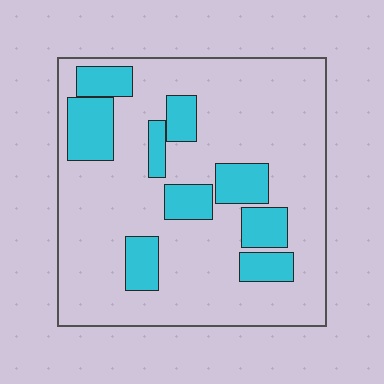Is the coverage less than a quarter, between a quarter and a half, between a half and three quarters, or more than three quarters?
Less than a quarter.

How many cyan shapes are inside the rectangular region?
9.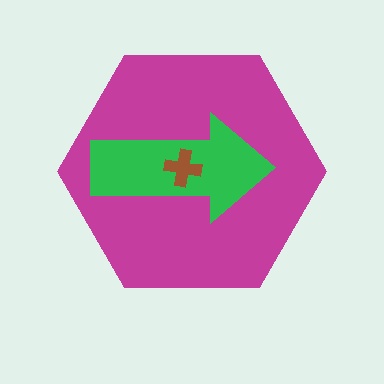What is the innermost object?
The brown cross.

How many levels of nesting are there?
3.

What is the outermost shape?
The magenta hexagon.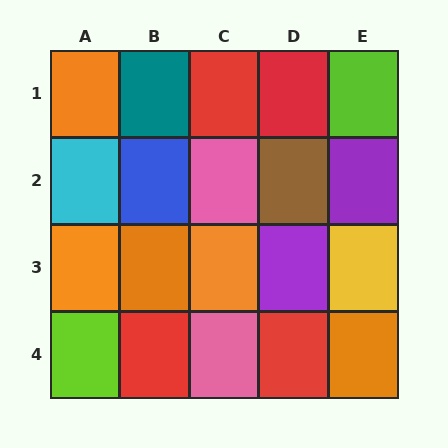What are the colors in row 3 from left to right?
Orange, orange, orange, purple, yellow.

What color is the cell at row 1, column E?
Lime.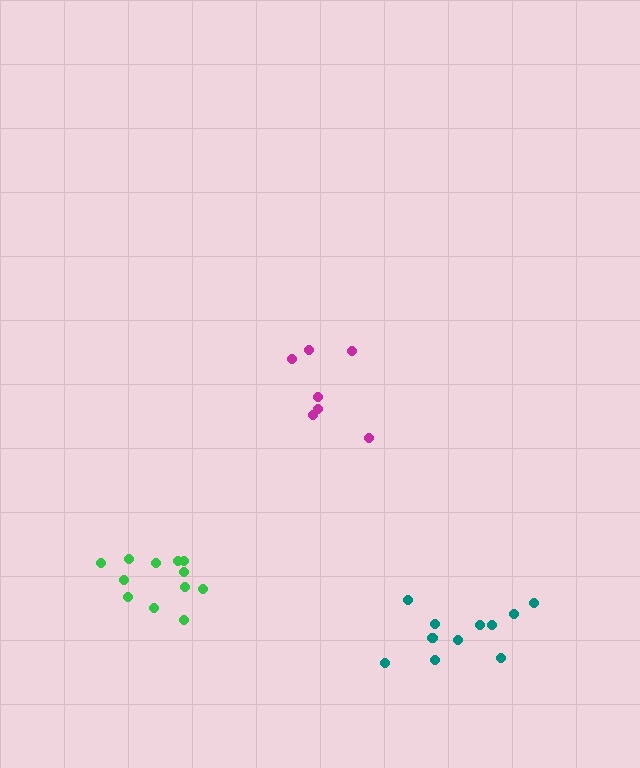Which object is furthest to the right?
The teal cluster is rightmost.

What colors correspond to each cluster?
The clusters are colored: teal, green, magenta.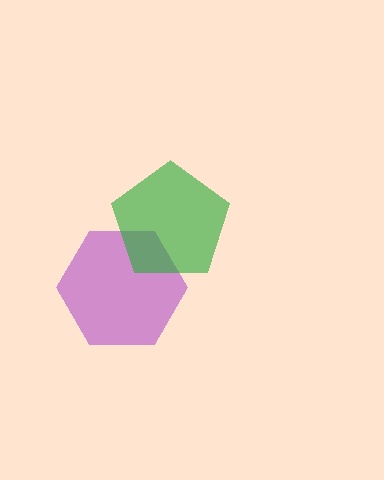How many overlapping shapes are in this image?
There are 2 overlapping shapes in the image.